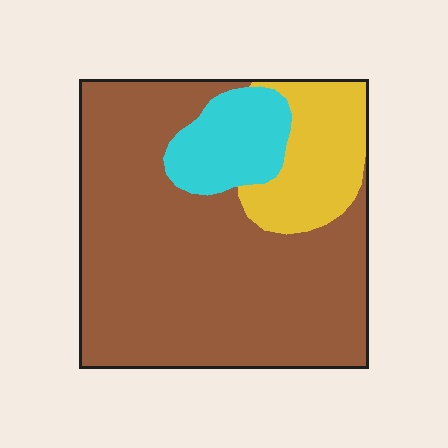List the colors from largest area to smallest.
From largest to smallest: brown, yellow, cyan.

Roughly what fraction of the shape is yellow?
Yellow covers about 15% of the shape.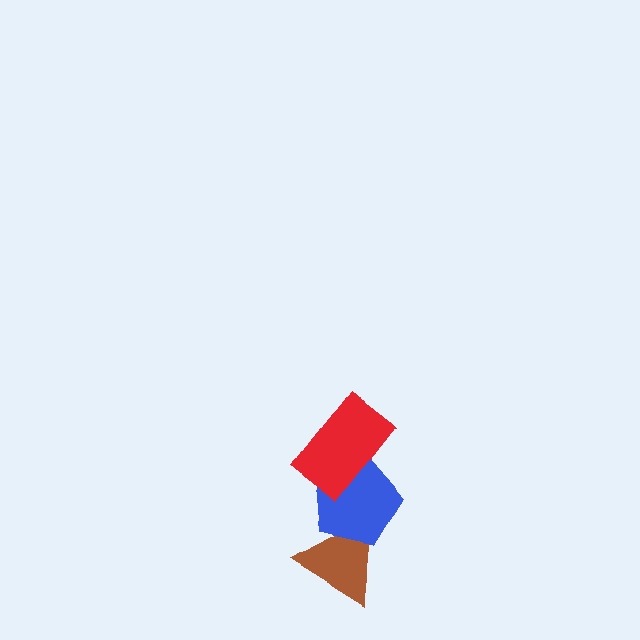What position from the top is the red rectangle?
The red rectangle is 1st from the top.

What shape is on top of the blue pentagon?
The red rectangle is on top of the blue pentagon.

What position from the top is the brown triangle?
The brown triangle is 3rd from the top.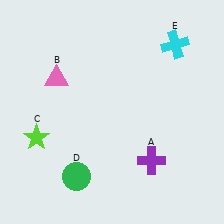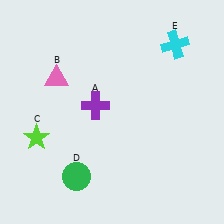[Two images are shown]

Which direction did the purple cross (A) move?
The purple cross (A) moved left.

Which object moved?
The purple cross (A) moved left.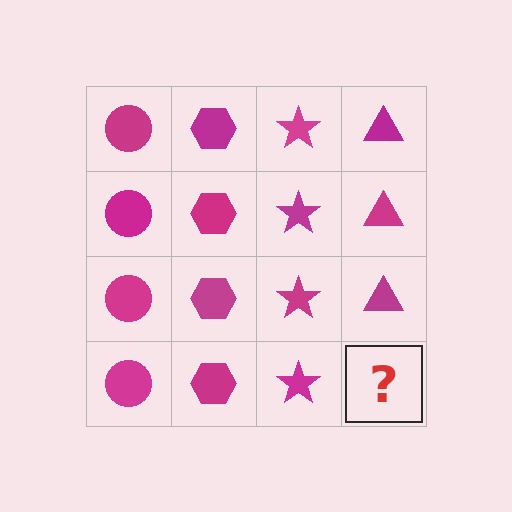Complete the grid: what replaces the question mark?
The question mark should be replaced with a magenta triangle.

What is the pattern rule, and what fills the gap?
The rule is that each column has a consistent shape. The gap should be filled with a magenta triangle.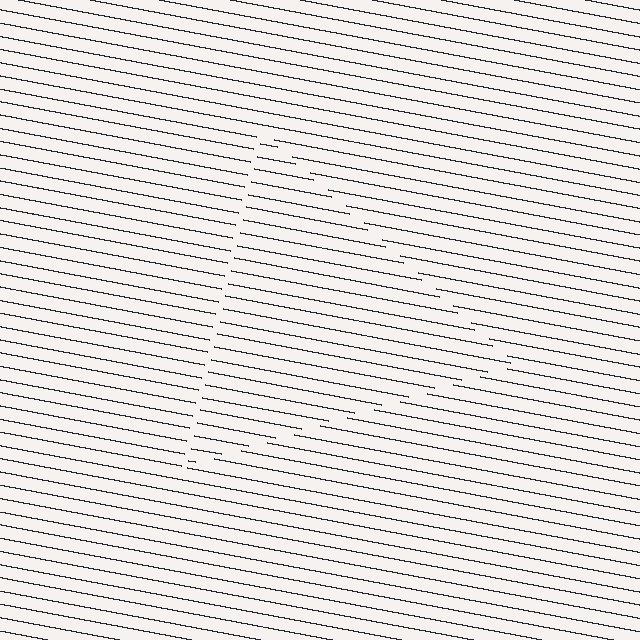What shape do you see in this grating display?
An illusory triangle. The interior of the shape contains the same grating, shifted by half a period — the contour is defined by the phase discontinuity where line-ends from the inner and outer gratings abut.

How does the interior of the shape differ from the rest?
The interior of the shape contains the same grating, shifted by half a period — the contour is defined by the phase discontinuity where line-ends from the inner and outer gratings abut.